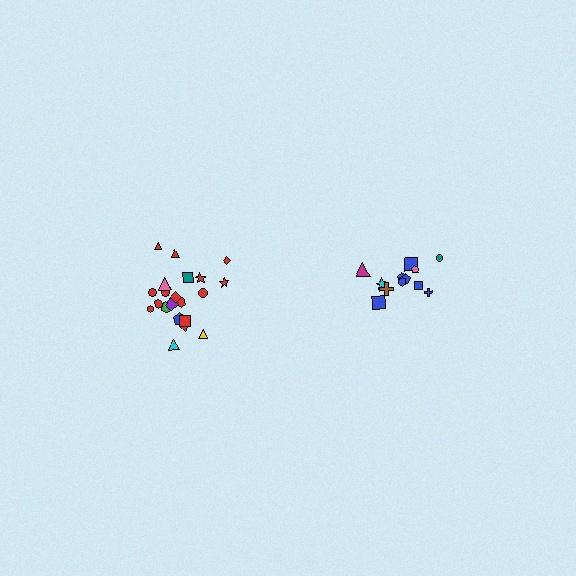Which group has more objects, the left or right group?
The left group.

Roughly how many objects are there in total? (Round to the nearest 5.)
Roughly 35 objects in total.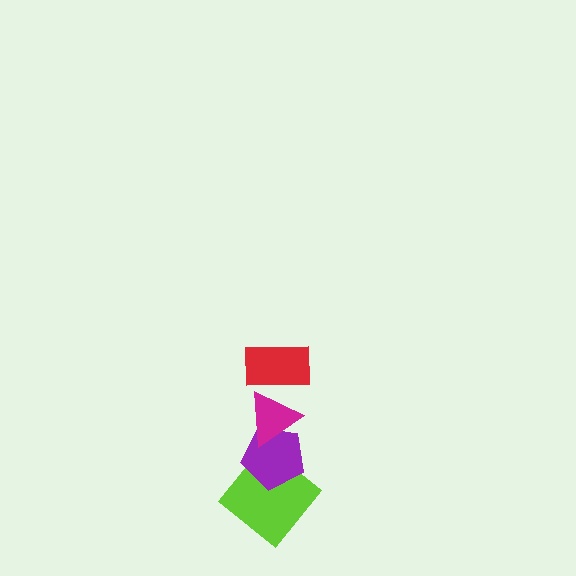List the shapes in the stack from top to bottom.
From top to bottom: the red rectangle, the magenta triangle, the purple pentagon, the lime diamond.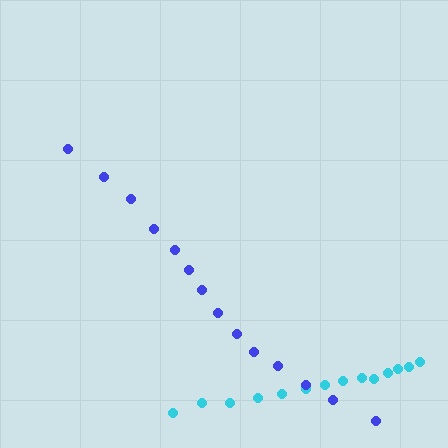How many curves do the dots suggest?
There are 2 distinct paths.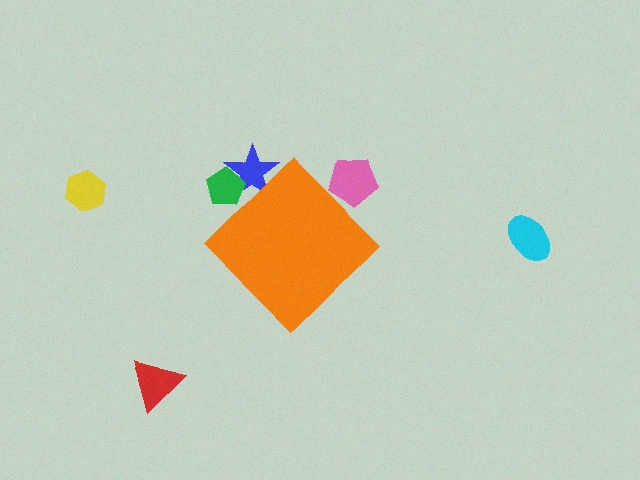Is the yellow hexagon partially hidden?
No, the yellow hexagon is fully visible.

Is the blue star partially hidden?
Yes, the blue star is partially hidden behind the orange diamond.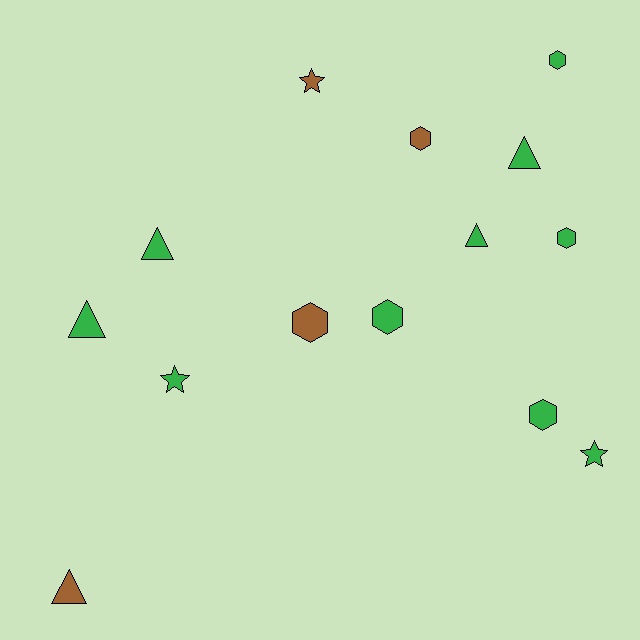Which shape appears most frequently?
Hexagon, with 6 objects.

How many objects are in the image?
There are 14 objects.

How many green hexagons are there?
There are 4 green hexagons.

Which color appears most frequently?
Green, with 10 objects.